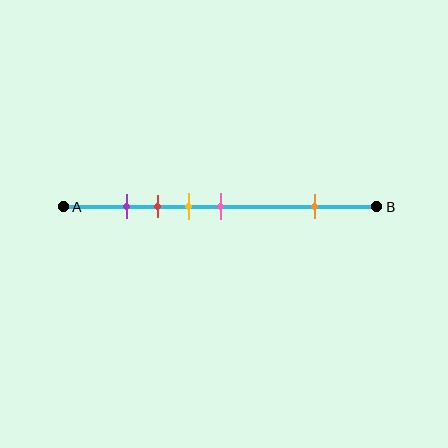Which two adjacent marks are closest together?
The purple and red marks are the closest adjacent pair.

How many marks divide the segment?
There are 5 marks dividing the segment.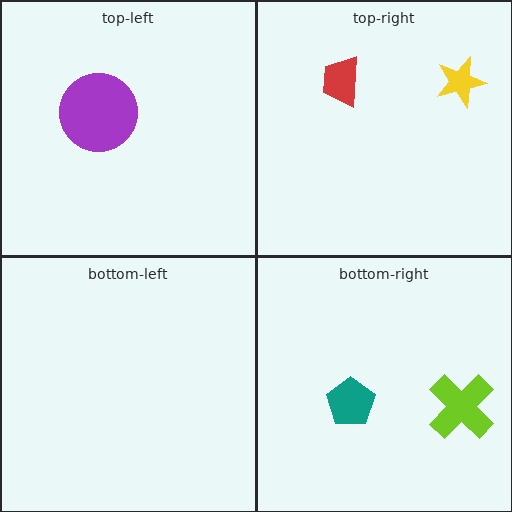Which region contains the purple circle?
The top-left region.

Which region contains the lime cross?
The bottom-right region.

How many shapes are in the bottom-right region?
2.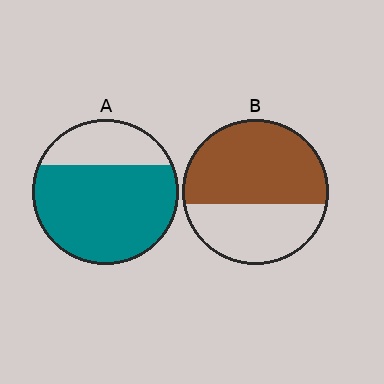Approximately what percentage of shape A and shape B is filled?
A is approximately 75% and B is approximately 60%.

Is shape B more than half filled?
Yes.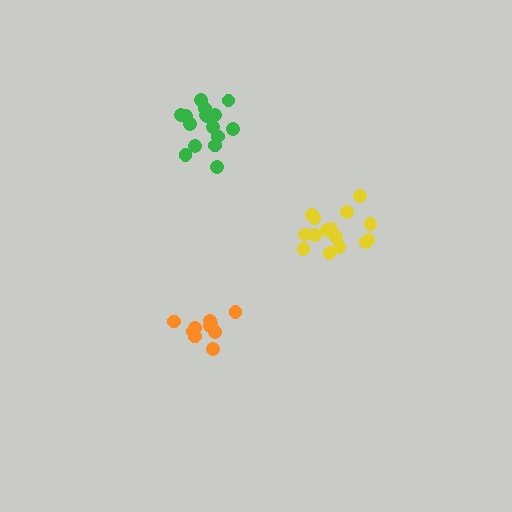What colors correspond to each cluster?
The clusters are colored: orange, yellow, green.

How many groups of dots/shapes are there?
There are 3 groups.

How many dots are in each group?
Group 1: 10 dots, Group 2: 15 dots, Group 3: 16 dots (41 total).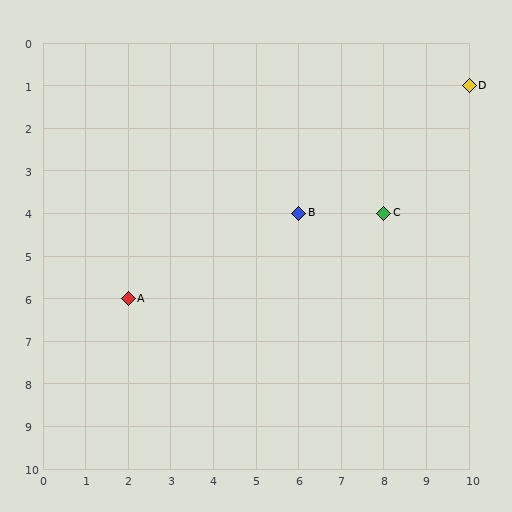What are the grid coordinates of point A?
Point A is at grid coordinates (2, 6).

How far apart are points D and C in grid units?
Points D and C are 2 columns and 3 rows apart (about 3.6 grid units diagonally).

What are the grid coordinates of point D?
Point D is at grid coordinates (10, 1).